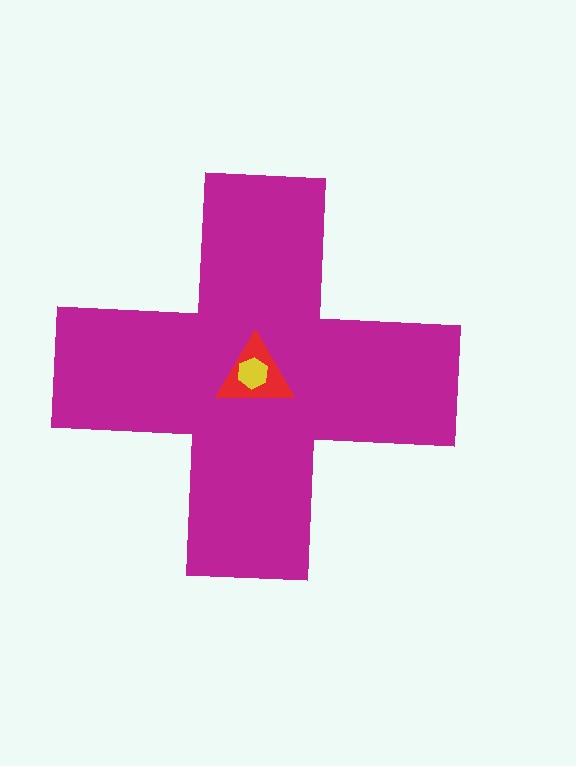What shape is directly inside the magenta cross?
The red triangle.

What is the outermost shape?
The magenta cross.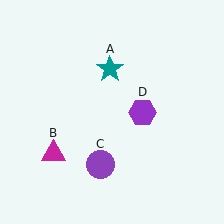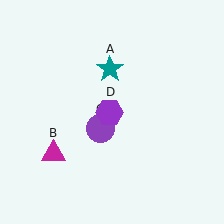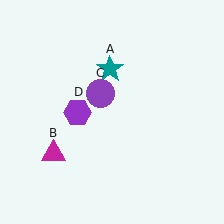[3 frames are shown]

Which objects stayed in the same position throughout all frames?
Teal star (object A) and magenta triangle (object B) remained stationary.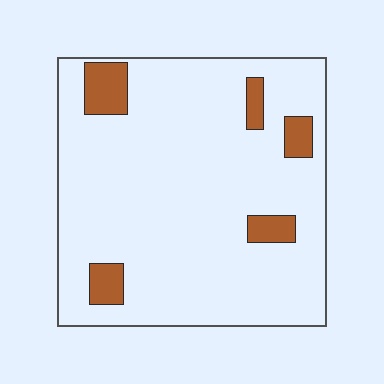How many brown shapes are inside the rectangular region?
5.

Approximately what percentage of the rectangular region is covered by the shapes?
Approximately 10%.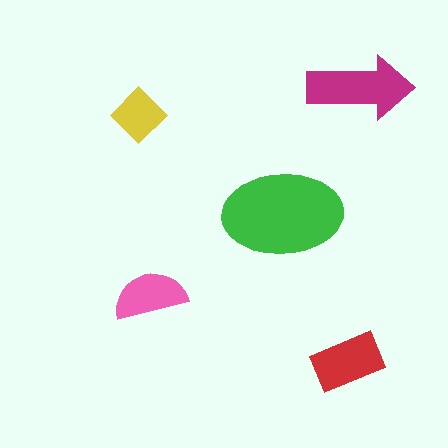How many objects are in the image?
There are 5 objects in the image.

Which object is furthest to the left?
The yellow diamond is leftmost.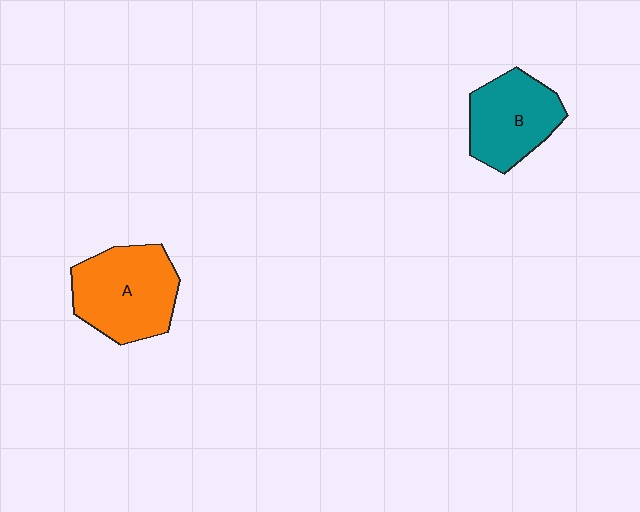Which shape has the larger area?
Shape A (orange).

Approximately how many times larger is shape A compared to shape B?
Approximately 1.2 times.